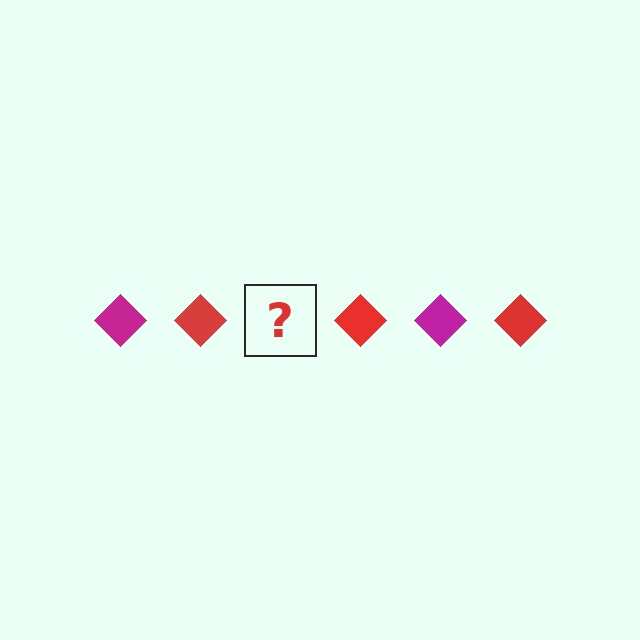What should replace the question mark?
The question mark should be replaced with a magenta diamond.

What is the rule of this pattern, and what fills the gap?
The rule is that the pattern cycles through magenta, red diamonds. The gap should be filled with a magenta diamond.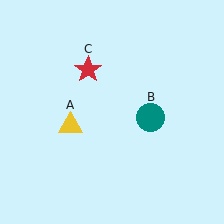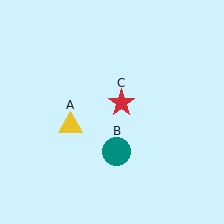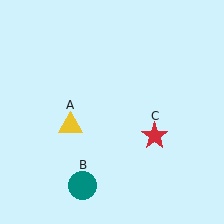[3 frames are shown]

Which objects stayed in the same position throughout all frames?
Yellow triangle (object A) remained stationary.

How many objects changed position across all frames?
2 objects changed position: teal circle (object B), red star (object C).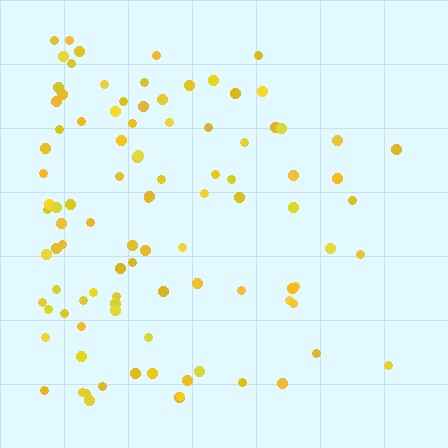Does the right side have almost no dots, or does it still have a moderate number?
Still a moderate number, just noticeably fewer than the left.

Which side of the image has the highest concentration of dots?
The left.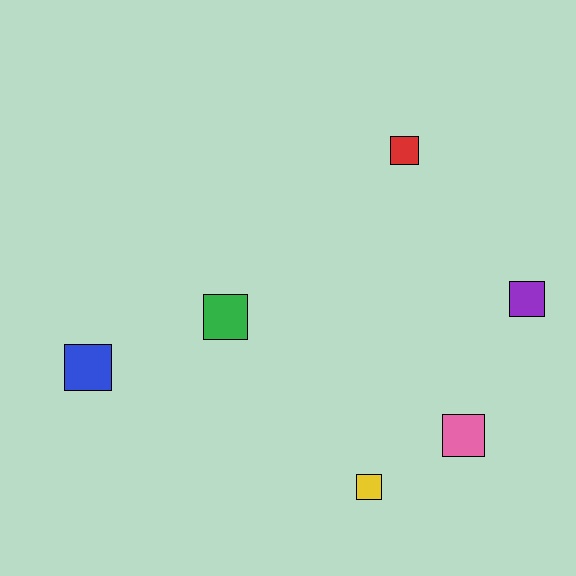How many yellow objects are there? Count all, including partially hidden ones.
There is 1 yellow object.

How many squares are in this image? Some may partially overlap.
There are 6 squares.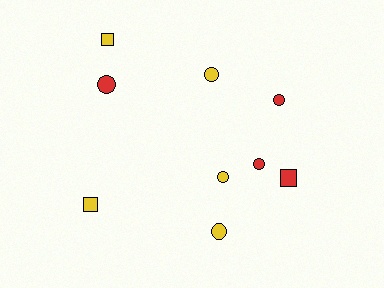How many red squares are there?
There is 1 red square.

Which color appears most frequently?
Yellow, with 5 objects.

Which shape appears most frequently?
Circle, with 6 objects.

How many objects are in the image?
There are 9 objects.